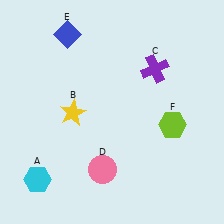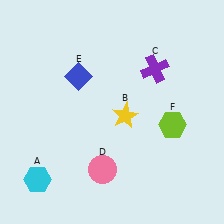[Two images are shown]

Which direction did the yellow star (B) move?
The yellow star (B) moved right.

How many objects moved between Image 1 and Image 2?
2 objects moved between the two images.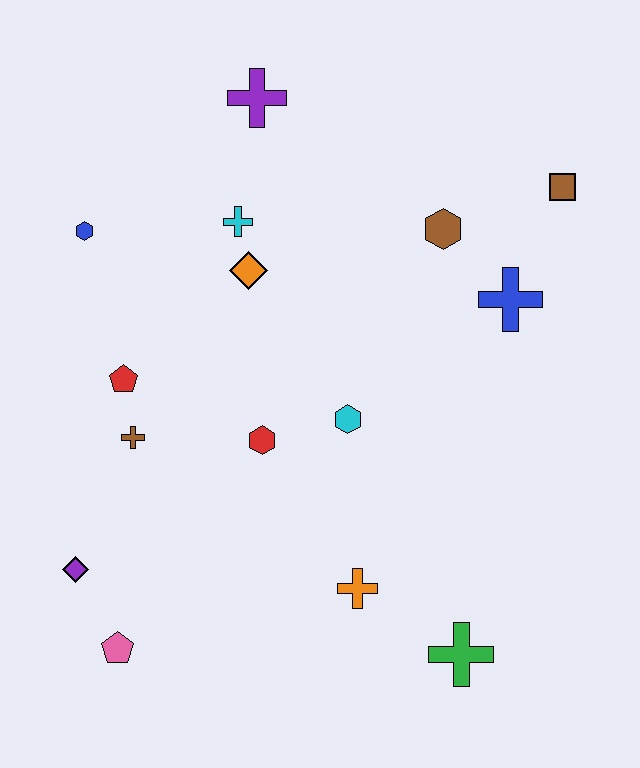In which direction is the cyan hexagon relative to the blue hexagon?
The cyan hexagon is to the right of the blue hexagon.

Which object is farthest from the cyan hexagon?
The purple cross is farthest from the cyan hexagon.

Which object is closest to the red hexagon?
The cyan hexagon is closest to the red hexagon.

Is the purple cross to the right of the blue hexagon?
Yes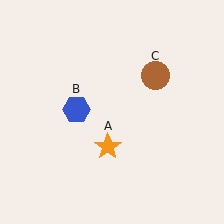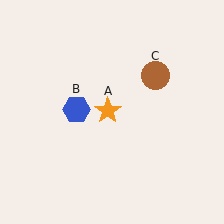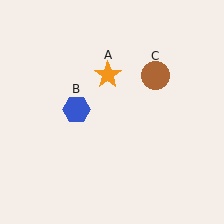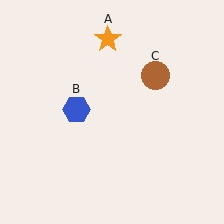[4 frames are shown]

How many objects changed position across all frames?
1 object changed position: orange star (object A).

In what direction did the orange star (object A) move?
The orange star (object A) moved up.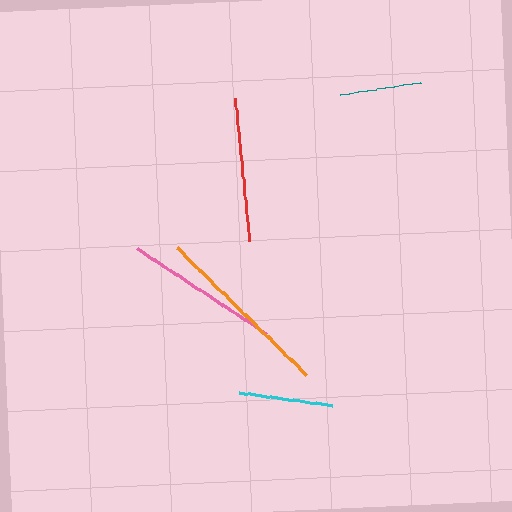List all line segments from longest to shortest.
From longest to shortest: orange, pink, red, cyan, teal.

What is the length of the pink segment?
The pink segment is approximately 156 pixels long.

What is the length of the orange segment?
The orange segment is approximately 182 pixels long.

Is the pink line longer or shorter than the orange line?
The orange line is longer than the pink line.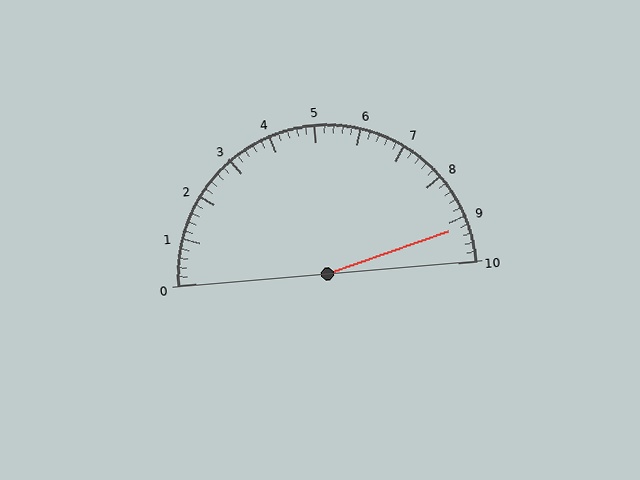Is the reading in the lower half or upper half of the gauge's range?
The reading is in the upper half of the range (0 to 10).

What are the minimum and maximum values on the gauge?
The gauge ranges from 0 to 10.